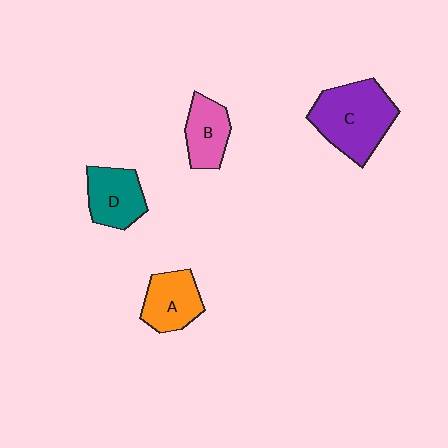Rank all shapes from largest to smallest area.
From largest to smallest: C (purple), D (teal), A (orange), B (pink).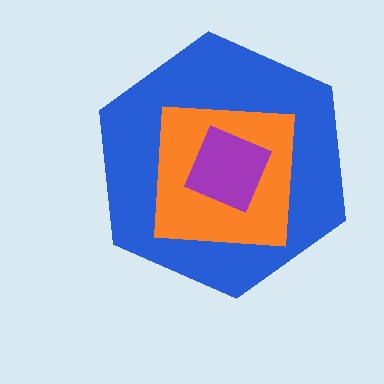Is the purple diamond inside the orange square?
Yes.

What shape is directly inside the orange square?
The purple diamond.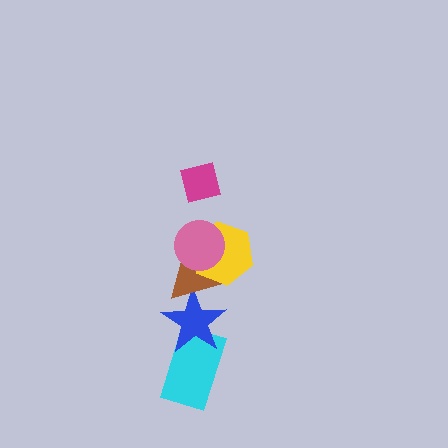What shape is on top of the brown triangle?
The yellow hexagon is on top of the brown triangle.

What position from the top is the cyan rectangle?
The cyan rectangle is 6th from the top.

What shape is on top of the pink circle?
The magenta square is on top of the pink circle.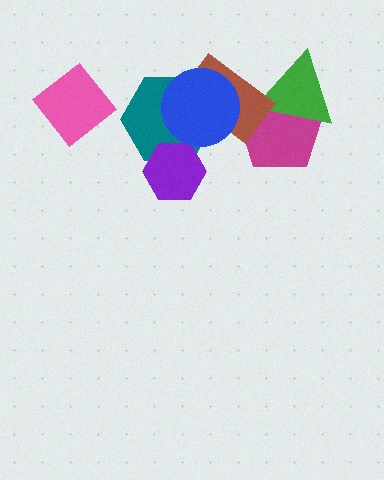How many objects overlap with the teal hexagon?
3 objects overlap with the teal hexagon.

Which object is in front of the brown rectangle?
The blue circle is in front of the brown rectangle.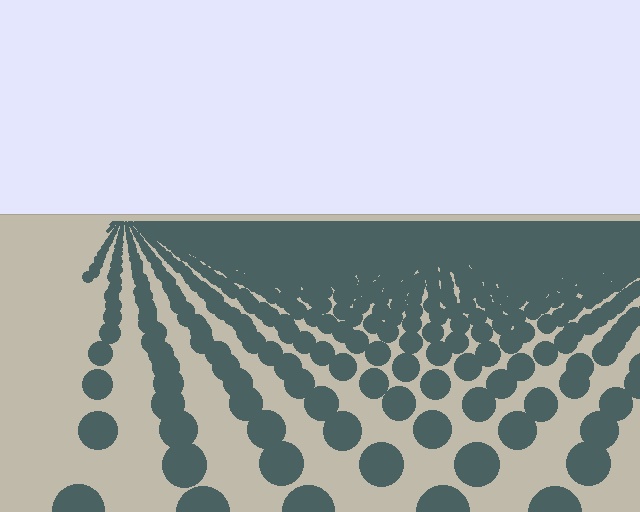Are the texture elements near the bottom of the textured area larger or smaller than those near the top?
Larger. Near the bottom, elements are closer to the viewer and appear at a bigger on-screen size.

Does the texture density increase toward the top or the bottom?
Density increases toward the top.